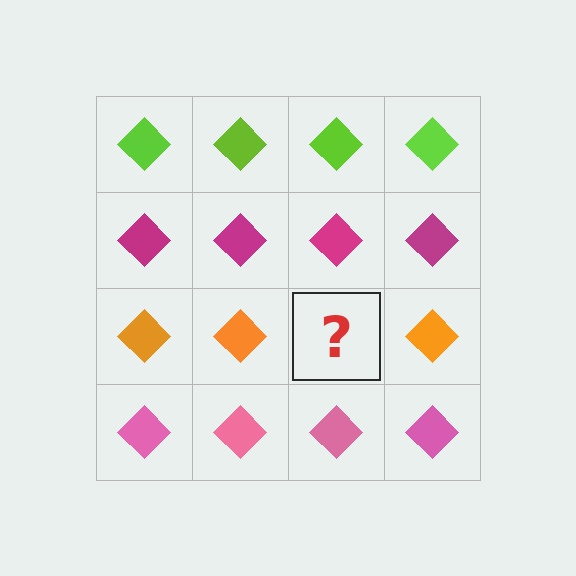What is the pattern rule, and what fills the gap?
The rule is that each row has a consistent color. The gap should be filled with an orange diamond.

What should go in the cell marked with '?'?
The missing cell should contain an orange diamond.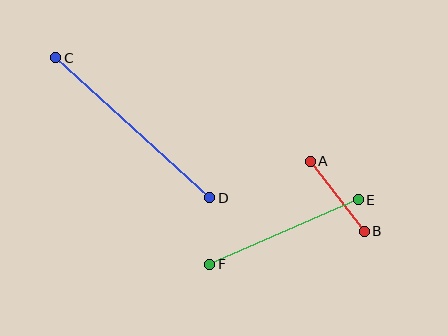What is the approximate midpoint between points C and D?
The midpoint is at approximately (133, 128) pixels.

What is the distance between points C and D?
The distance is approximately 208 pixels.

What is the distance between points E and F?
The distance is approximately 162 pixels.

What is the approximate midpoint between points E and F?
The midpoint is at approximately (284, 232) pixels.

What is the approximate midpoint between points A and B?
The midpoint is at approximately (337, 196) pixels.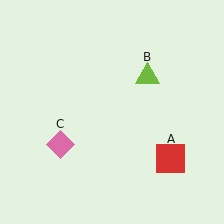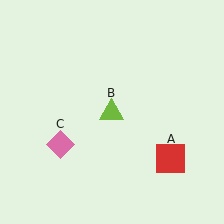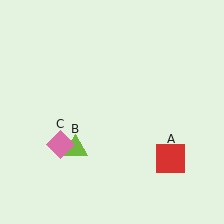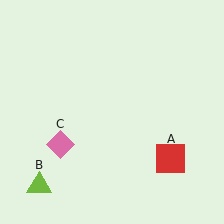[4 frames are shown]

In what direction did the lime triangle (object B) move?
The lime triangle (object B) moved down and to the left.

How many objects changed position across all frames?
1 object changed position: lime triangle (object B).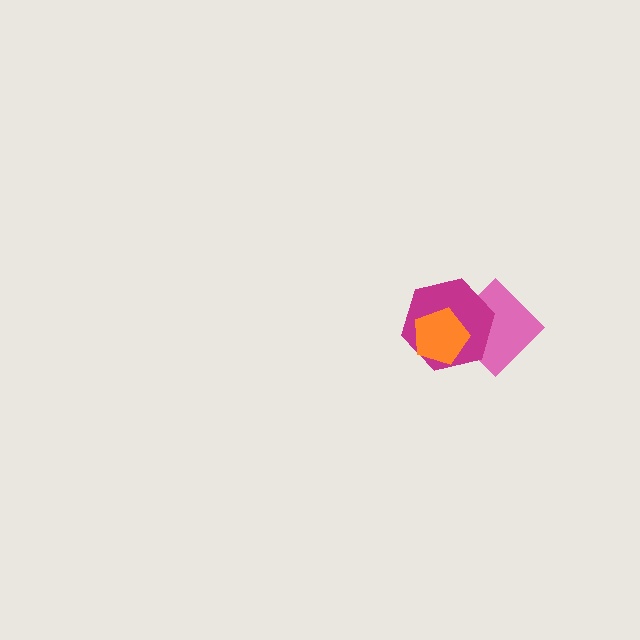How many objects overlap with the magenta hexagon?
2 objects overlap with the magenta hexagon.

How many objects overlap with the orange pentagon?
2 objects overlap with the orange pentagon.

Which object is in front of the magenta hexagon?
The orange pentagon is in front of the magenta hexagon.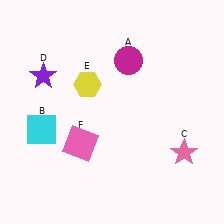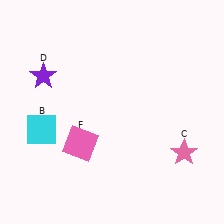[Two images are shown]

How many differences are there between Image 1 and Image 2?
There are 2 differences between the two images.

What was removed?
The magenta circle (A), the yellow hexagon (E) were removed in Image 2.